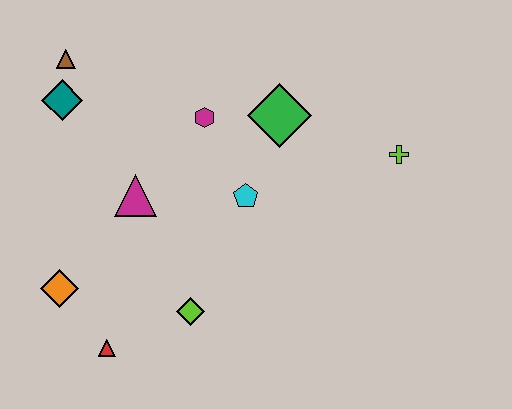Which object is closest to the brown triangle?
The teal diamond is closest to the brown triangle.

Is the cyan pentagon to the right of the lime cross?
No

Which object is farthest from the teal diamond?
The lime cross is farthest from the teal diamond.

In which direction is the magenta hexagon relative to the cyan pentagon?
The magenta hexagon is above the cyan pentagon.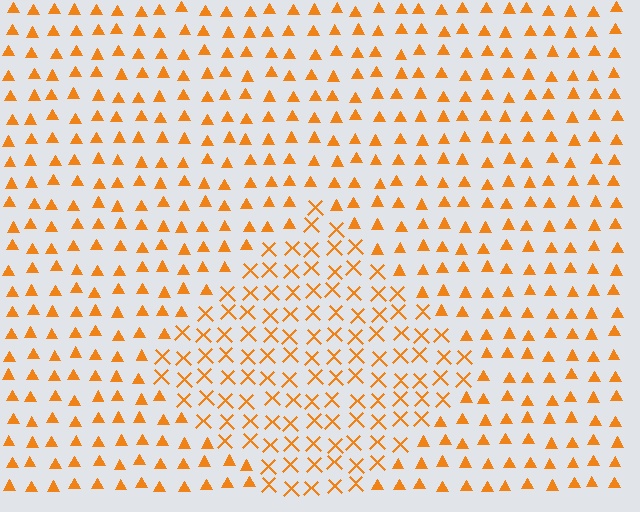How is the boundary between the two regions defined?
The boundary is defined by a change in element shape: X marks inside vs. triangles outside. All elements share the same color and spacing.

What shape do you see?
I see a diamond.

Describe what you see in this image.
The image is filled with small orange elements arranged in a uniform grid. A diamond-shaped region contains X marks, while the surrounding area contains triangles. The boundary is defined purely by the change in element shape.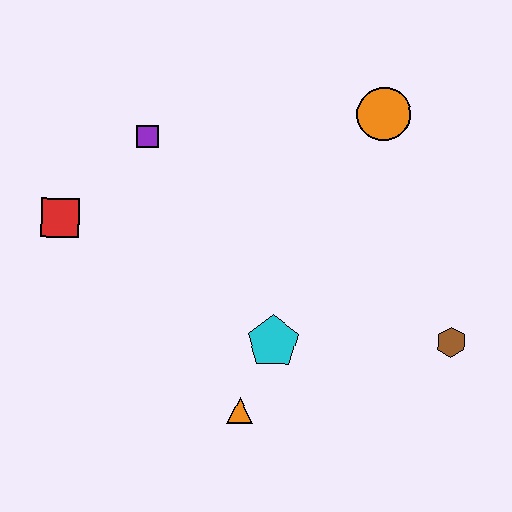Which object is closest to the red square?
The purple square is closest to the red square.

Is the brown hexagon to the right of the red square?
Yes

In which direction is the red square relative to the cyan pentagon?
The red square is to the left of the cyan pentagon.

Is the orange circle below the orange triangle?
No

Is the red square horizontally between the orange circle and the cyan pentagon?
No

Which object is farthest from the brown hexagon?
The red square is farthest from the brown hexagon.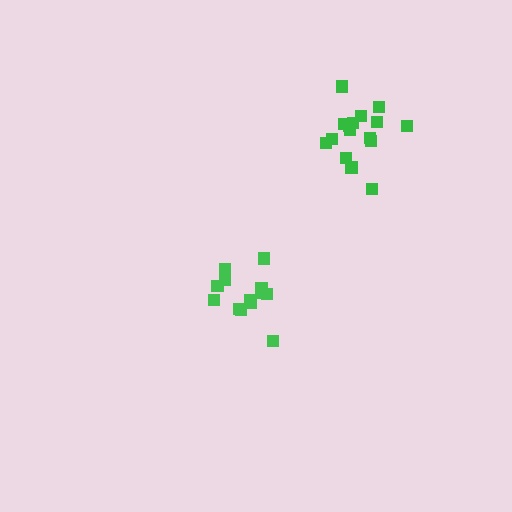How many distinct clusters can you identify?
There are 2 distinct clusters.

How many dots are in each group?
Group 1: 16 dots, Group 2: 15 dots (31 total).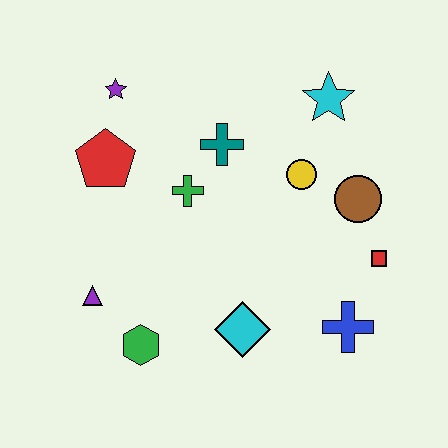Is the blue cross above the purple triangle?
No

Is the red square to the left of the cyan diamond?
No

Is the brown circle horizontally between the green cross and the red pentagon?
No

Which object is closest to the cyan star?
The yellow circle is closest to the cyan star.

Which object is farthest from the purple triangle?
The cyan star is farthest from the purple triangle.